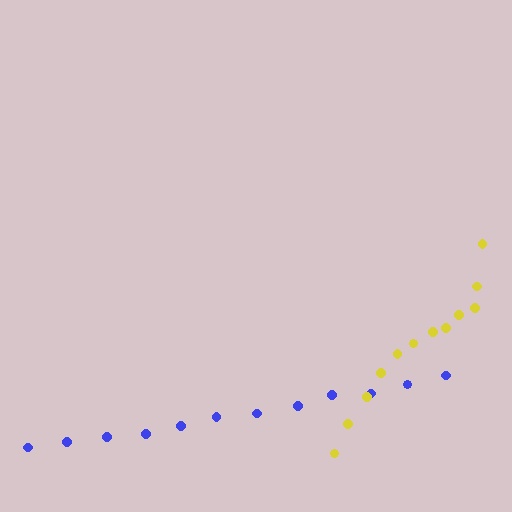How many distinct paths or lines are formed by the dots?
There are 2 distinct paths.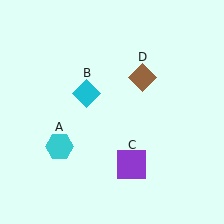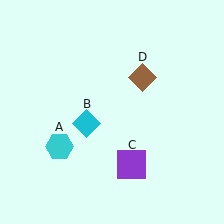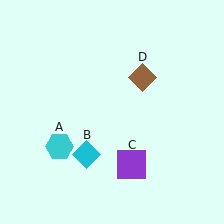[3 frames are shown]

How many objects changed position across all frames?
1 object changed position: cyan diamond (object B).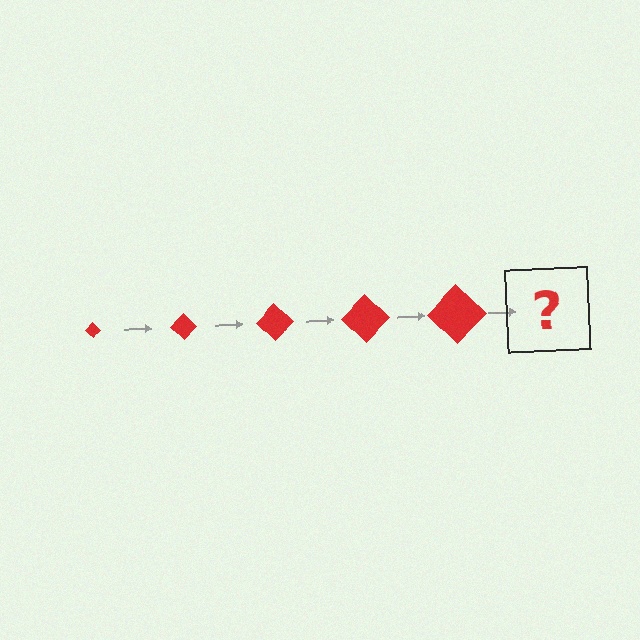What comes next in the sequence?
The next element should be a red diamond, larger than the previous one.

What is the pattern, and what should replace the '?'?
The pattern is that the diamond gets progressively larger each step. The '?' should be a red diamond, larger than the previous one.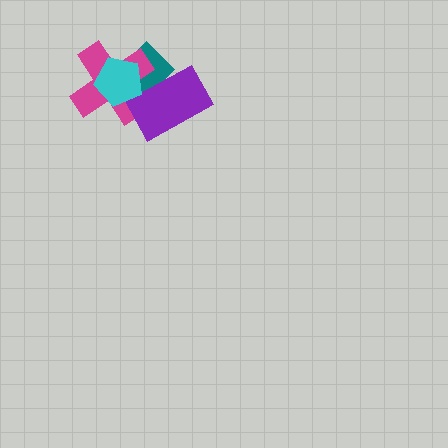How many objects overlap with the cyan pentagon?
3 objects overlap with the cyan pentagon.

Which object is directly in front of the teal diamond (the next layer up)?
The magenta cross is directly in front of the teal diamond.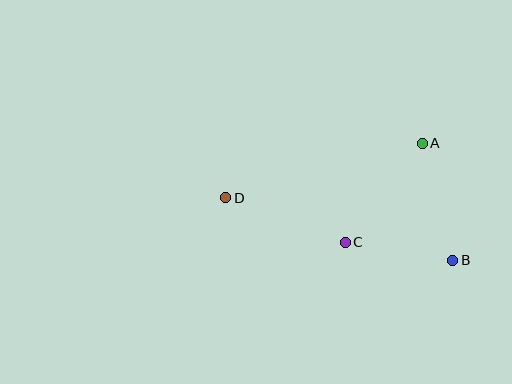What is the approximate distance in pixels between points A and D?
The distance between A and D is approximately 204 pixels.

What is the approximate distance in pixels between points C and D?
The distance between C and D is approximately 127 pixels.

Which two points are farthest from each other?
Points B and D are farthest from each other.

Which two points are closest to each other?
Points B and C are closest to each other.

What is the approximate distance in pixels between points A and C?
The distance between A and C is approximately 125 pixels.